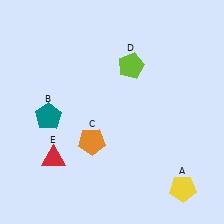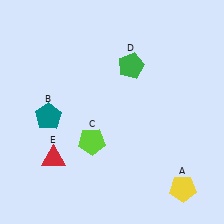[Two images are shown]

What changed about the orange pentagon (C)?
In Image 1, C is orange. In Image 2, it changed to lime.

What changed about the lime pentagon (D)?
In Image 1, D is lime. In Image 2, it changed to green.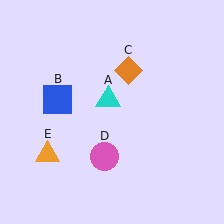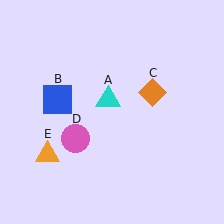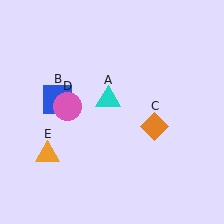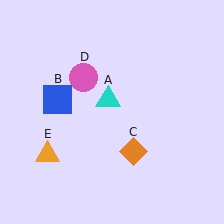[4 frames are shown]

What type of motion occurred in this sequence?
The orange diamond (object C), pink circle (object D) rotated clockwise around the center of the scene.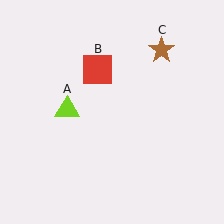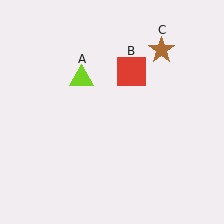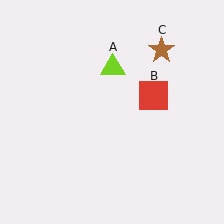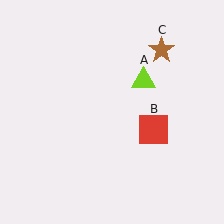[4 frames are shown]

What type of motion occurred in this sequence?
The lime triangle (object A), red square (object B) rotated clockwise around the center of the scene.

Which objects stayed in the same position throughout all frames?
Brown star (object C) remained stationary.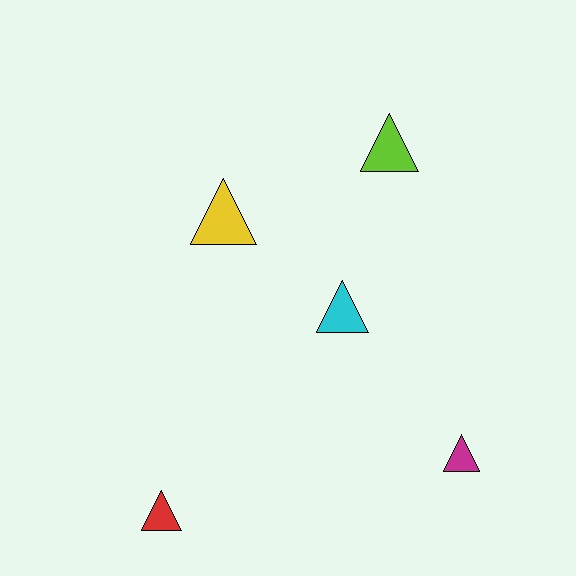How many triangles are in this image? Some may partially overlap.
There are 5 triangles.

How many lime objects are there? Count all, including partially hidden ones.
There is 1 lime object.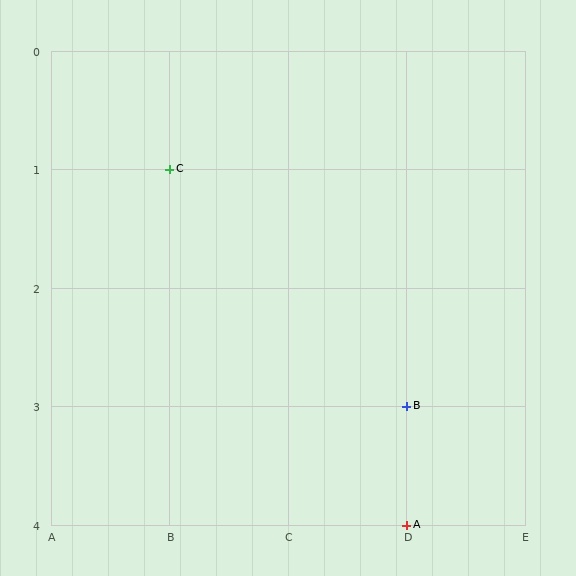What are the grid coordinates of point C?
Point C is at grid coordinates (B, 1).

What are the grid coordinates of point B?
Point B is at grid coordinates (D, 3).